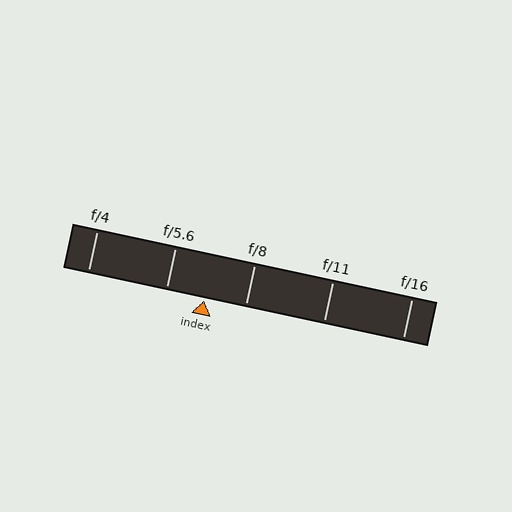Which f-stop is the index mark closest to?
The index mark is closest to f/5.6.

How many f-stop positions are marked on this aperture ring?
There are 5 f-stop positions marked.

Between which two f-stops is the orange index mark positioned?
The index mark is between f/5.6 and f/8.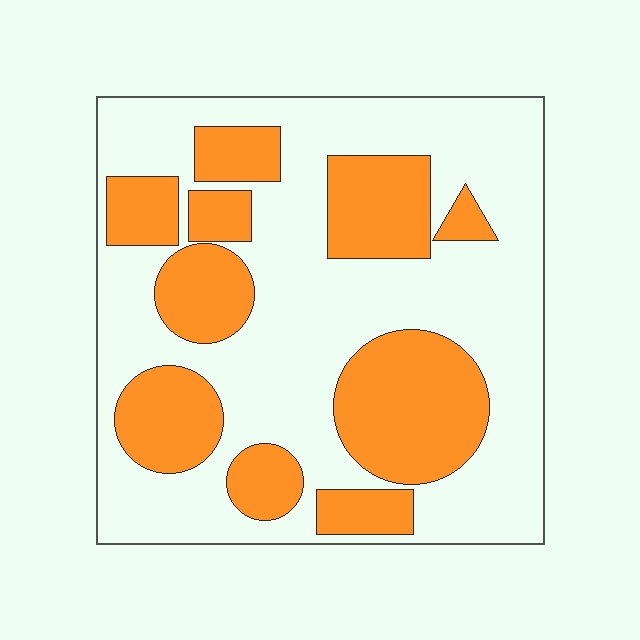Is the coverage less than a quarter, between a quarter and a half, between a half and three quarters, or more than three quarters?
Between a quarter and a half.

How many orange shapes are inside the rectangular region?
10.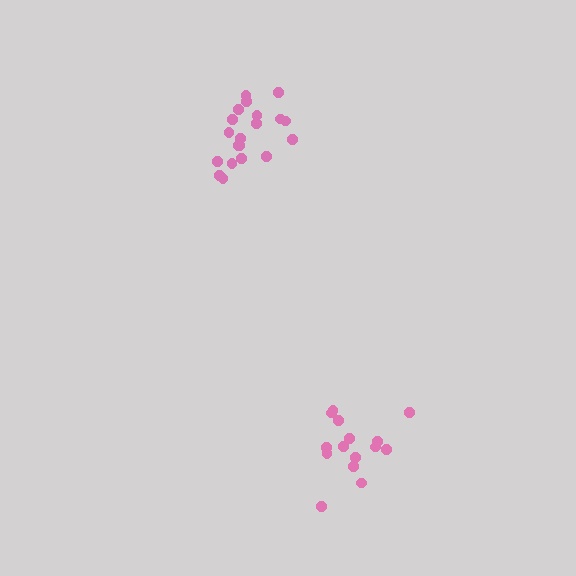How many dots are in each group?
Group 1: 20 dots, Group 2: 15 dots (35 total).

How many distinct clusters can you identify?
There are 2 distinct clusters.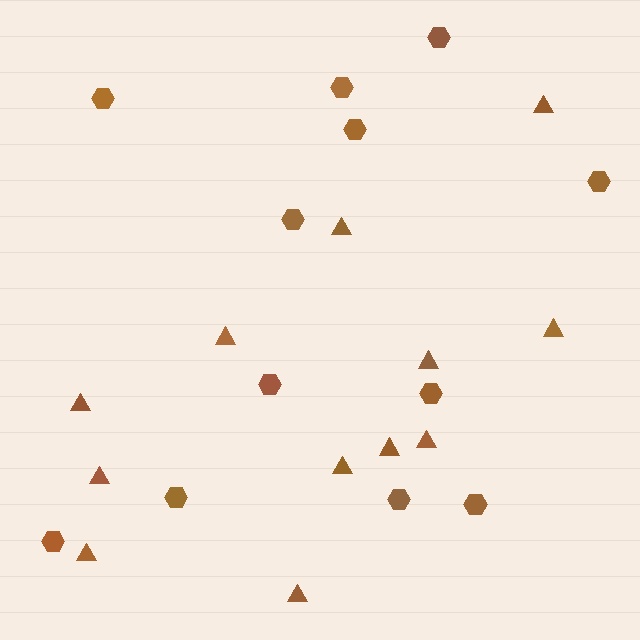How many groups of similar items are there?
There are 2 groups: one group of triangles (12) and one group of hexagons (12).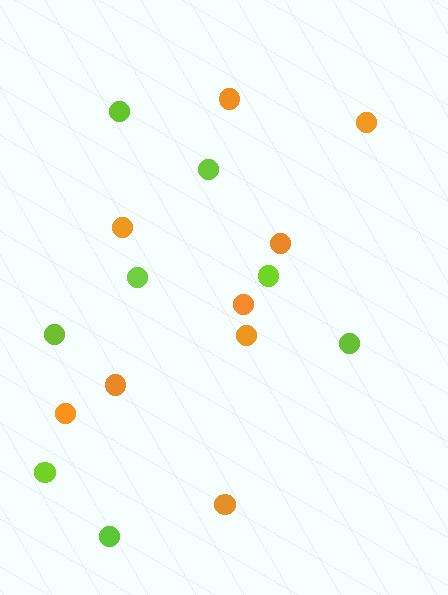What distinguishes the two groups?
There are 2 groups: one group of lime circles (8) and one group of orange circles (9).